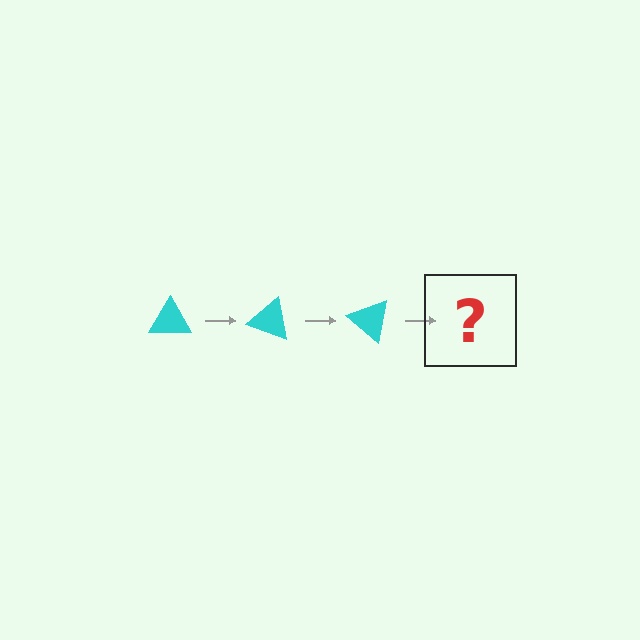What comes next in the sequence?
The next element should be a cyan triangle rotated 60 degrees.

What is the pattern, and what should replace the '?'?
The pattern is that the triangle rotates 20 degrees each step. The '?' should be a cyan triangle rotated 60 degrees.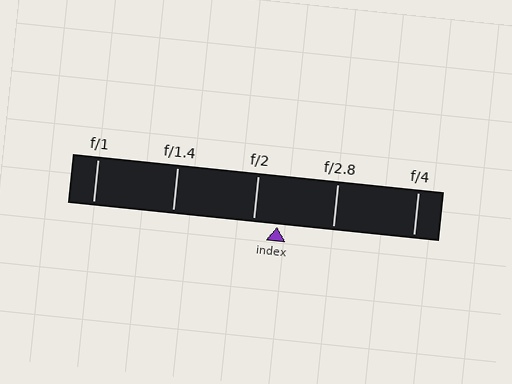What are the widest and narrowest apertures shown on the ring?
The widest aperture shown is f/1 and the narrowest is f/4.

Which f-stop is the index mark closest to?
The index mark is closest to f/2.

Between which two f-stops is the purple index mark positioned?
The index mark is between f/2 and f/2.8.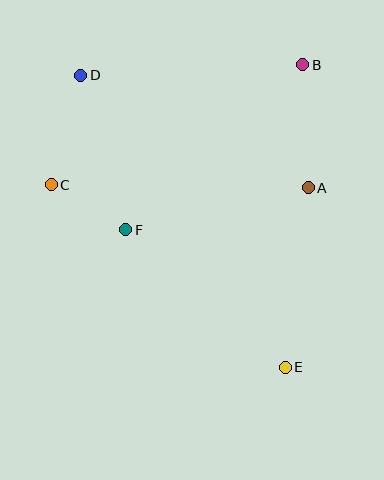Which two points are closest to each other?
Points C and F are closest to each other.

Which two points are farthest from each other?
Points D and E are farthest from each other.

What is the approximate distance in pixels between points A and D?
The distance between A and D is approximately 254 pixels.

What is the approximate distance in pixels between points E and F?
The distance between E and F is approximately 210 pixels.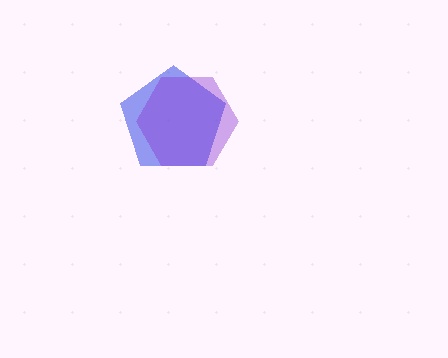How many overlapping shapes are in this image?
There are 2 overlapping shapes in the image.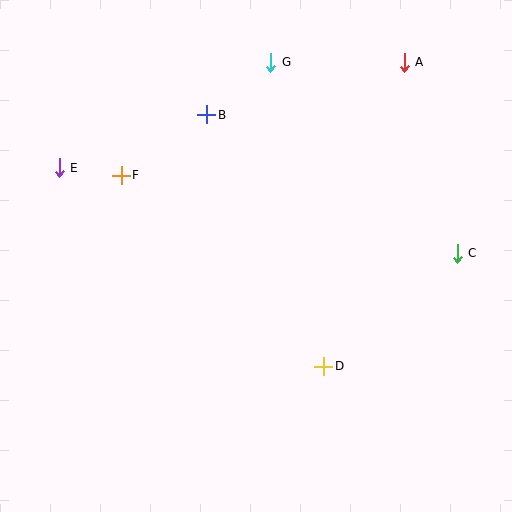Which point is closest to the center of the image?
Point D at (324, 366) is closest to the center.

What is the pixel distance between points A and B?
The distance between A and B is 205 pixels.